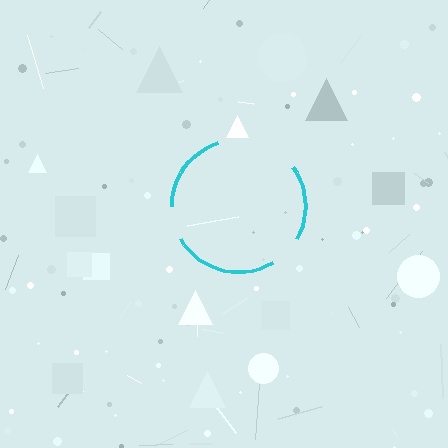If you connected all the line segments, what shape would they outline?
They would outline a circle.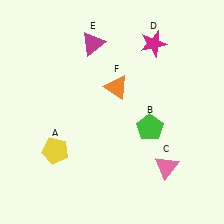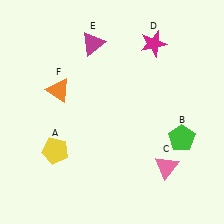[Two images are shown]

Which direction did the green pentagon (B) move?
The green pentagon (B) moved right.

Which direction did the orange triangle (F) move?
The orange triangle (F) moved left.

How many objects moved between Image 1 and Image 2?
2 objects moved between the two images.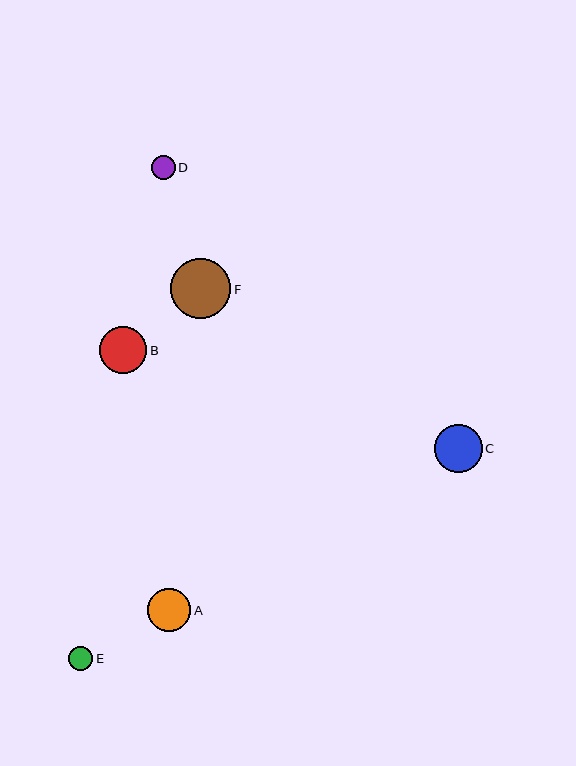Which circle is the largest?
Circle F is the largest with a size of approximately 60 pixels.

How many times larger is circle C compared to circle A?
Circle C is approximately 1.1 times the size of circle A.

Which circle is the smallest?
Circle E is the smallest with a size of approximately 24 pixels.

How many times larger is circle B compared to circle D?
Circle B is approximately 2.0 times the size of circle D.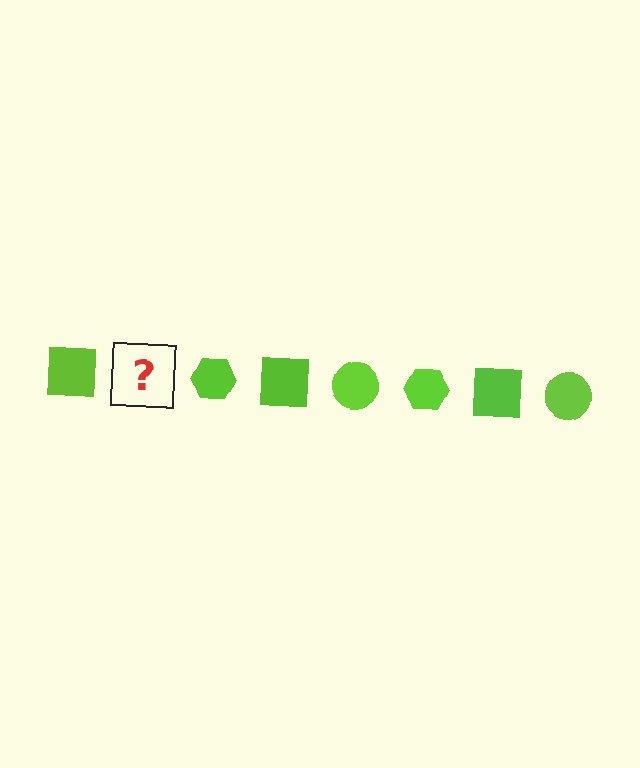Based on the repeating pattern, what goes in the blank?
The blank should be a lime circle.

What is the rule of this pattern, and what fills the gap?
The rule is that the pattern cycles through square, circle, hexagon shapes in lime. The gap should be filled with a lime circle.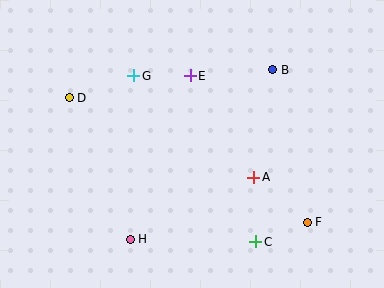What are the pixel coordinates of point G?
Point G is at (134, 76).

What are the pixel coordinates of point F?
Point F is at (307, 222).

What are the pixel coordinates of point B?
Point B is at (273, 70).